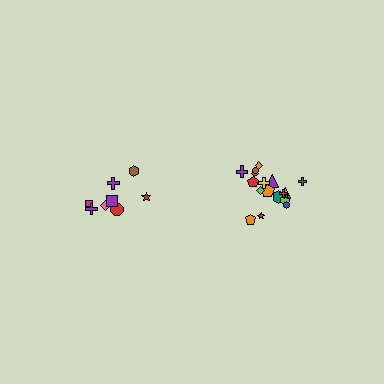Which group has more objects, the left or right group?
The right group.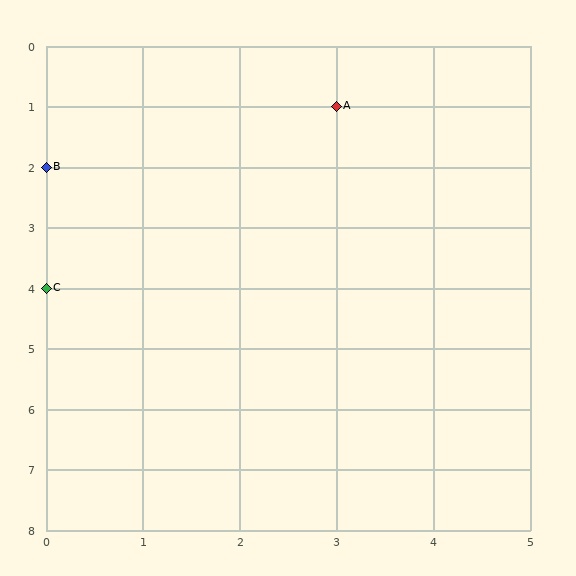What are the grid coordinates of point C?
Point C is at grid coordinates (0, 4).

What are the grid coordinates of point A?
Point A is at grid coordinates (3, 1).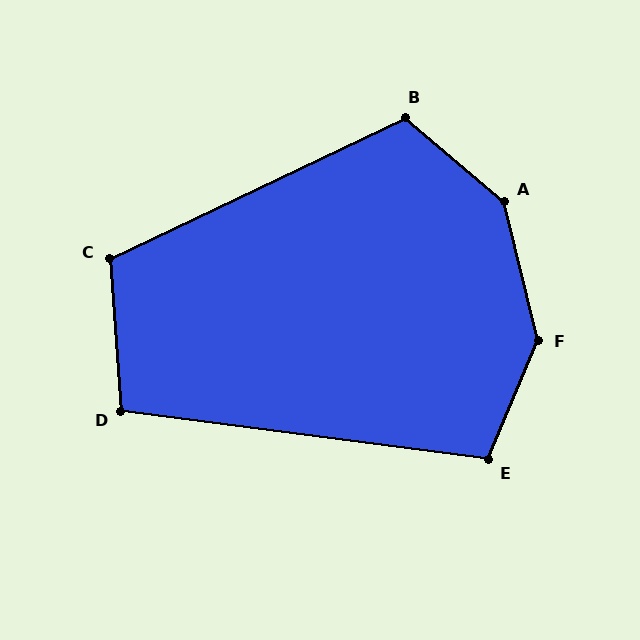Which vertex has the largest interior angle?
F, at approximately 144 degrees.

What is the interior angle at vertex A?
Approximately 144 degrees (obtuse).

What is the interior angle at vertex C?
Approximately 111 degrees (obtuse).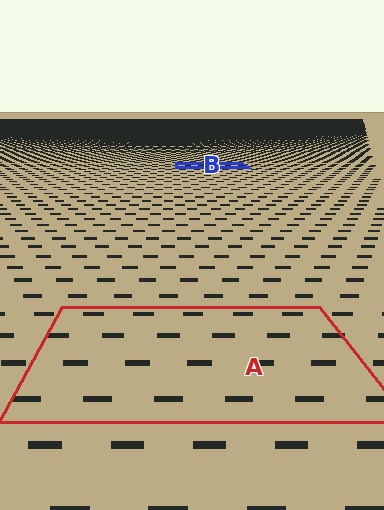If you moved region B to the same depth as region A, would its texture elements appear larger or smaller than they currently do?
They would appear larger. At a closer depth, the same texture elements are projected at a bigger on-screen size.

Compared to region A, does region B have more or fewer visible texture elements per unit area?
Region B has more texture elements per unit area — they are packed more densely because it is farther away.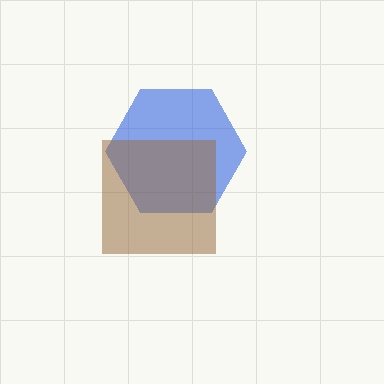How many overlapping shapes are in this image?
There are 2 overlapping shapes in the image.